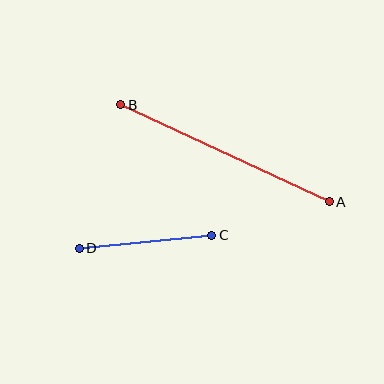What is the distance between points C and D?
The distance is approximately 133 pixels.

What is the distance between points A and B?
The distance is approximately 230 pixels.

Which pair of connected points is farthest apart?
Points A and B are farthest apart.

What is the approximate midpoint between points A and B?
The midpoint is at approximately (225, 153) pixels.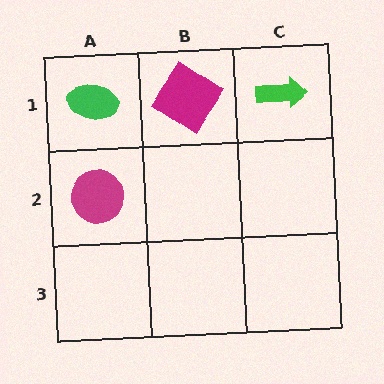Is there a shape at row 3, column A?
No, that cell is empty.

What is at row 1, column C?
A green arrow.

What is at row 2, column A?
A magenta circle.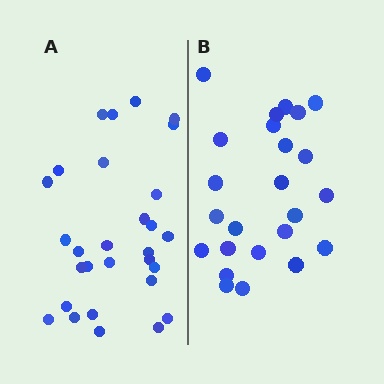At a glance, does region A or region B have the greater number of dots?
Region A (the left region) has more dots.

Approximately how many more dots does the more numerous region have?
Region A has about 5 more dots than region B.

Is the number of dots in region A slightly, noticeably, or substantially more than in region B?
Region A has only slightly more — the two regions are fairly close. The ratio is roughly 1.2 to 1.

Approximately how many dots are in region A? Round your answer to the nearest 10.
About 30 dots. (The exact count is 29, which rounds to 30.)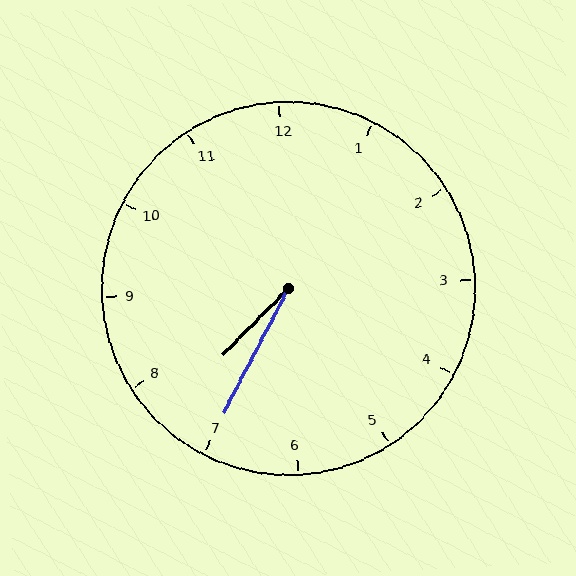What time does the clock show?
7:35.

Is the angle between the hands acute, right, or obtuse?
It is acute.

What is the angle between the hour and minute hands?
Approximately 18 degrees.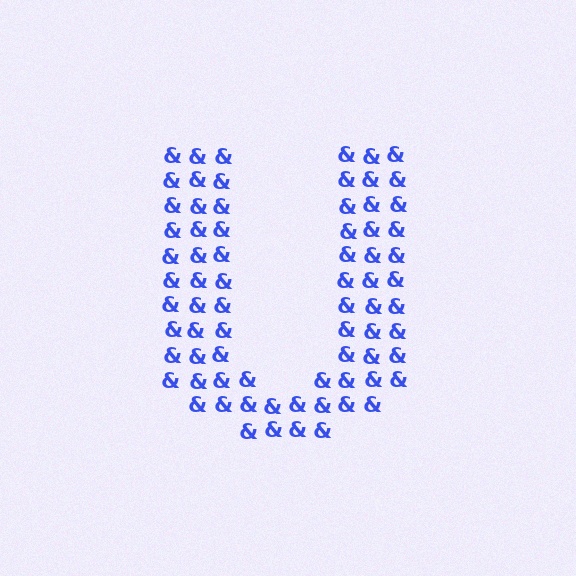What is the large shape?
The large shape is the letter U.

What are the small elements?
The small elements are ampersands.